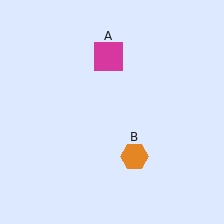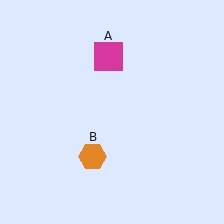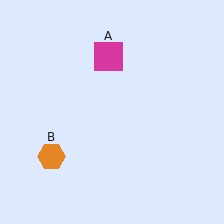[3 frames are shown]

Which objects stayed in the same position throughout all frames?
Magenta square (object A) remained stationary.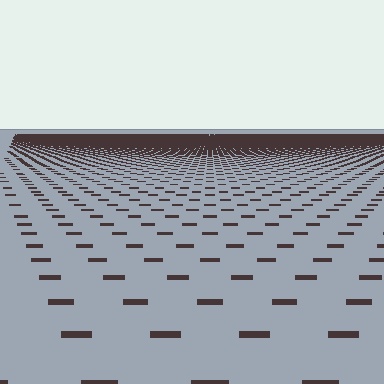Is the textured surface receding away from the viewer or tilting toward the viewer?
The surface is receding away from the viewer. Texture elements get smaller and denser toward the top.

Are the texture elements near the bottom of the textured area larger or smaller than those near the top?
Larger. Near the bottom, elements are closer to the viewer and appear at a bigger on-screen size.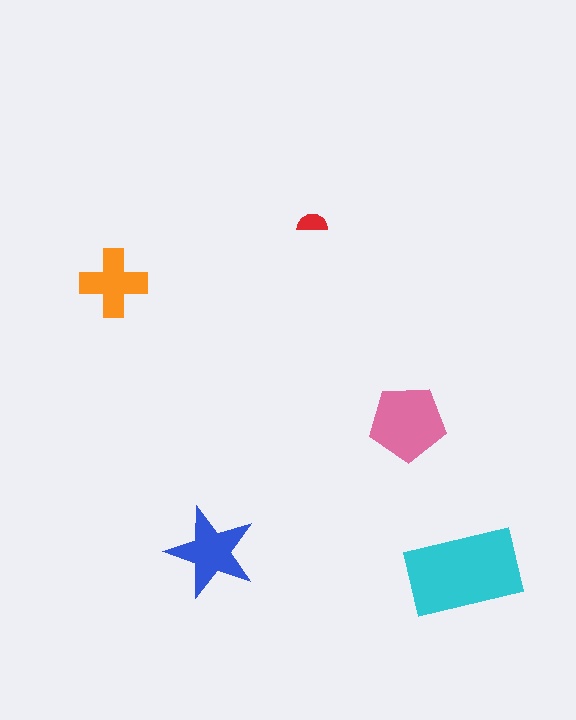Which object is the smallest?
The red semicircle.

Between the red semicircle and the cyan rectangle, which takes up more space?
The cyan rectangle.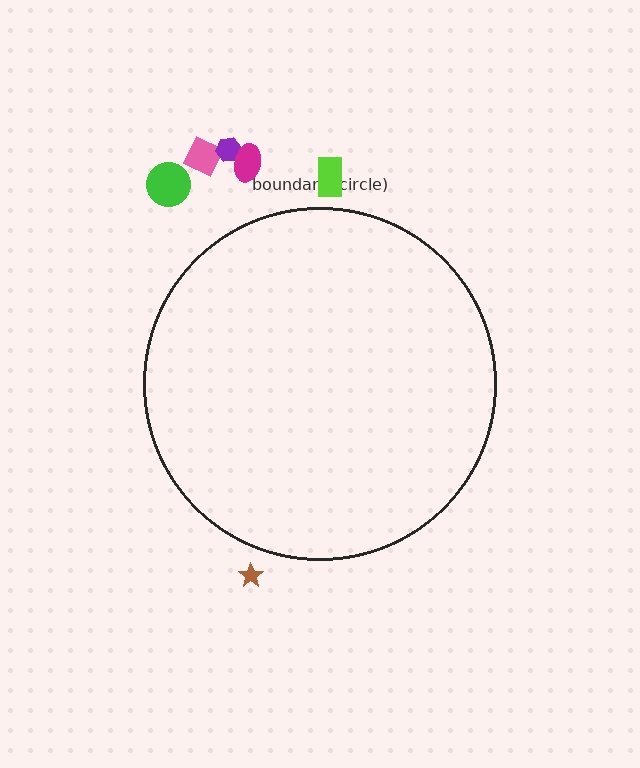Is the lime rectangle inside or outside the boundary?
Outside.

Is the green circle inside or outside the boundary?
Outside.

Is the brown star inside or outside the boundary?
Outside.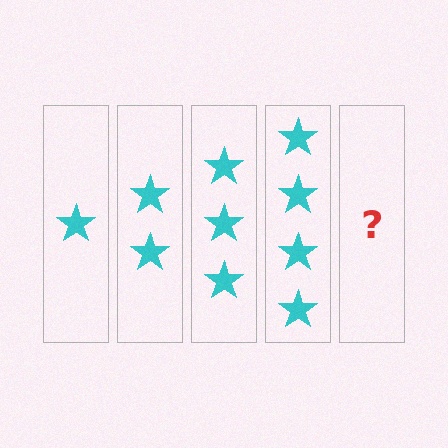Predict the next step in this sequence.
The next step is 5 stars.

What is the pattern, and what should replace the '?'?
The pattern is that each step adds one more star. The '?' should be 5 stars.